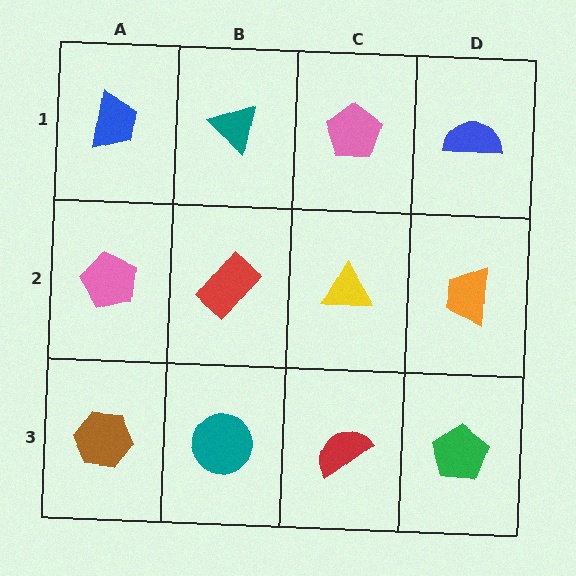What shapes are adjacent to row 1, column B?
A red rectangle (row 2, column B), a blue trapezoid (row 1, column A), a pink pentagon (row 1, column C).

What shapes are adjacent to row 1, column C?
A yellow triangle (row 2, column C), a teal triangle (row 1, column B), a blue semicircle (row 1, column D).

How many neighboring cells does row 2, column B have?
4.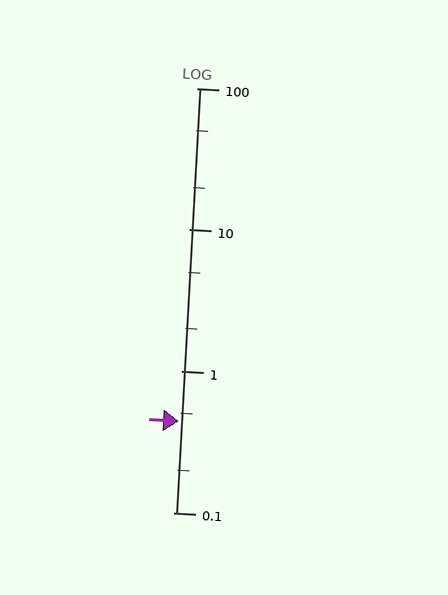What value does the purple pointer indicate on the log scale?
The pointer indicates approximately 0.44.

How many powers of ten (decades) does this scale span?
The scale spans 3 decades, from 0.1 to 100.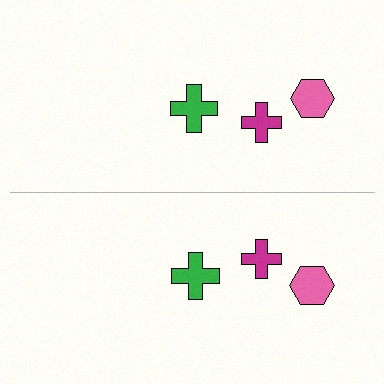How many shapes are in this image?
There are 6 shapes in this image.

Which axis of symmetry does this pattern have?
The pattern has a horizontal axis of symmetry running through the center of the image.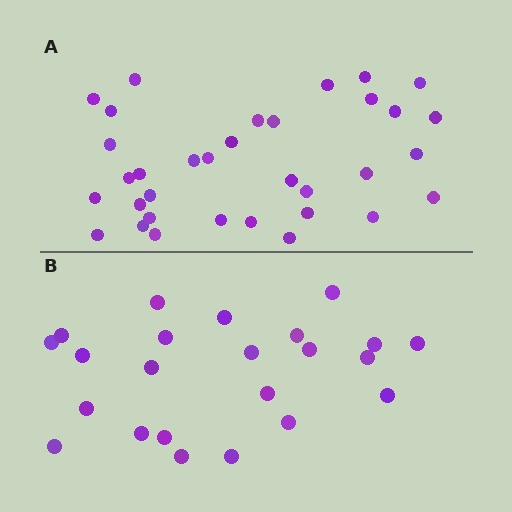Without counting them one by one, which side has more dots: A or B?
Region A (the top region) has more dots.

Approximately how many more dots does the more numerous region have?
Region A has roughly 12 or so more dots than region B.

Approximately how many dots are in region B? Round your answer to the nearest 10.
About 20 dots. (The exact count is 23, which rounds to 20.)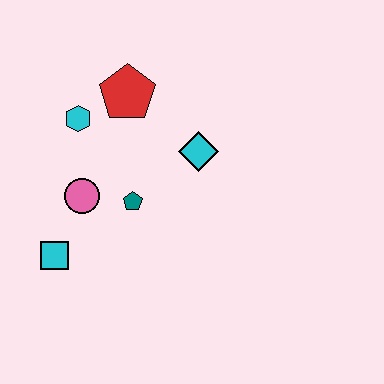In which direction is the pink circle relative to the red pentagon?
The pink circle is below the red pentagon.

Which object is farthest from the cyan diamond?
The cyan square is farthest from the cyan diamond.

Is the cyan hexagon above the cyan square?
Yes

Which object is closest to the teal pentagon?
The pink circle is closest to the teal pentagon.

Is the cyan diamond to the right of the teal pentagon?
Yes